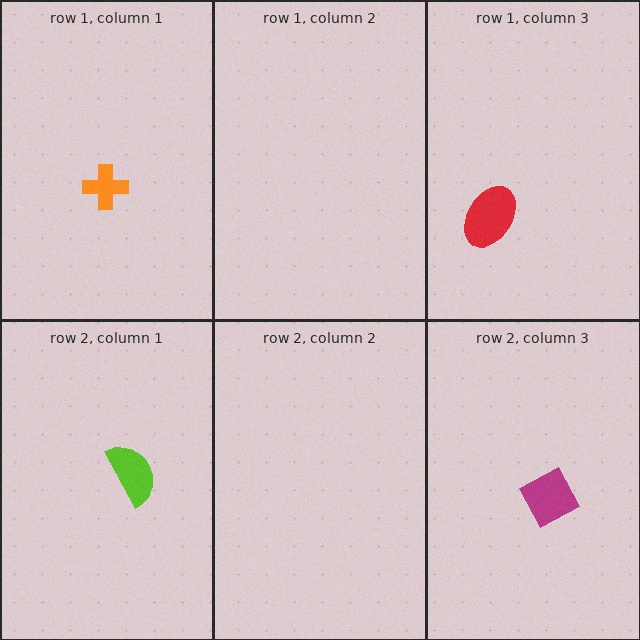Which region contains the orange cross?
The row 1, column 1 region.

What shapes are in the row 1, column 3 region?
The red ellipse.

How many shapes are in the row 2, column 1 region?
1.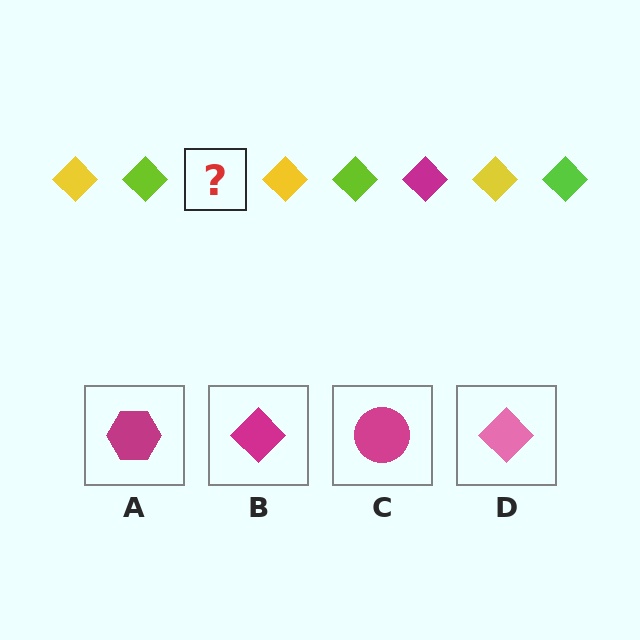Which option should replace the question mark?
Option B.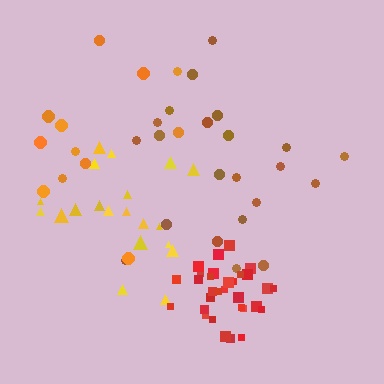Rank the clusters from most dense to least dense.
red, yellow, brown, orange.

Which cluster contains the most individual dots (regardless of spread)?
Red (33).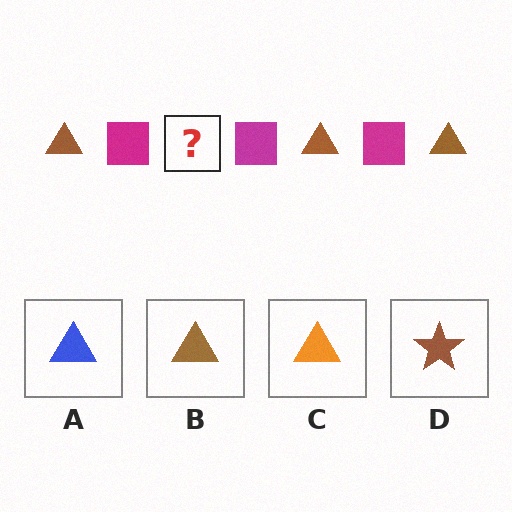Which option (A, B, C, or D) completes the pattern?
B.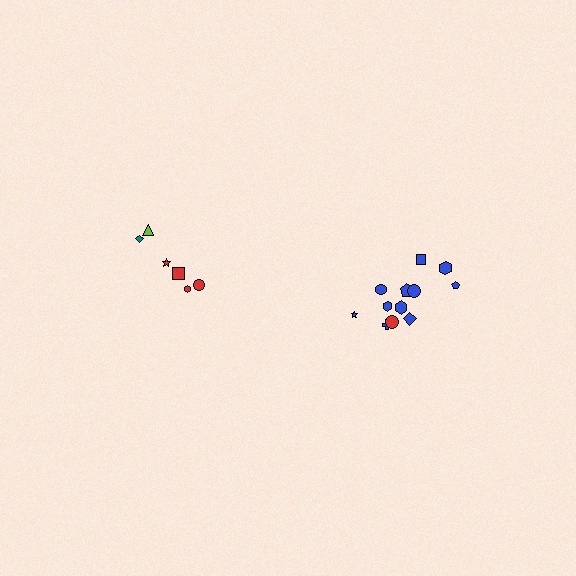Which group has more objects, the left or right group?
The right group.